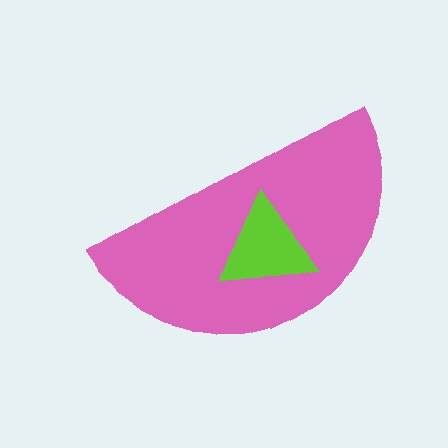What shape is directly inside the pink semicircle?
The lime triangle.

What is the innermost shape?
The lime triangle.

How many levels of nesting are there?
2.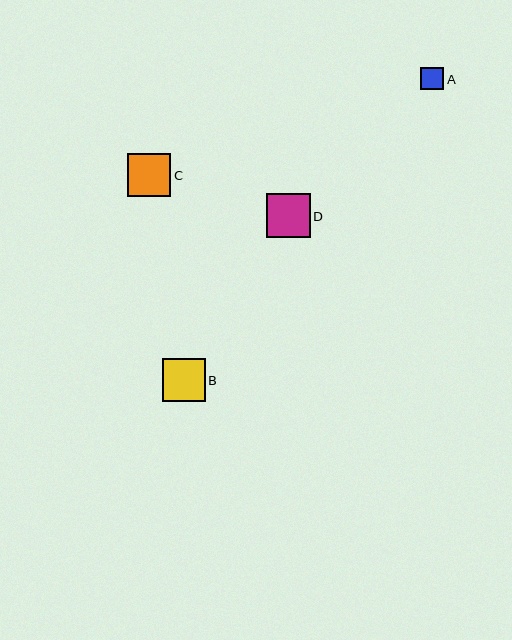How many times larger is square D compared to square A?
Square D is approximately 1.9 times the size of square A.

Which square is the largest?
Square D is the largest with a size of approximately 44 pixels.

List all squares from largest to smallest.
From largest to smallest: D, C, B, A.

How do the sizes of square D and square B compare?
Square D and square B are approximately the same size.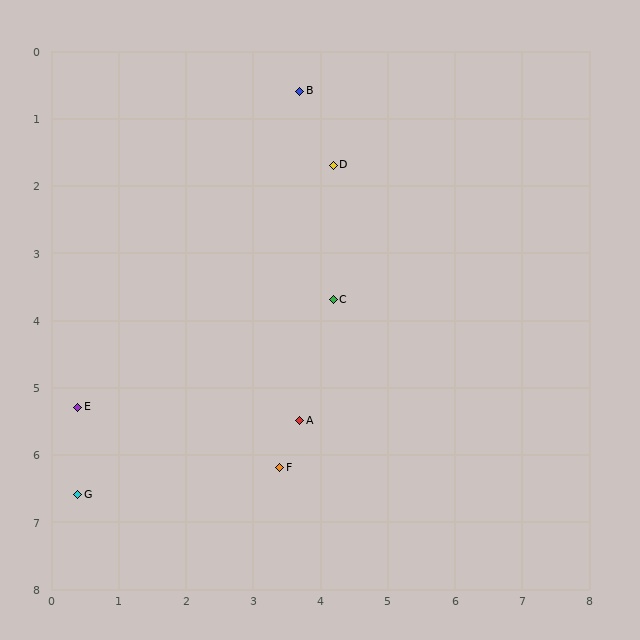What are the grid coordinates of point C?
Point C is at approximately (4.2, 3.7).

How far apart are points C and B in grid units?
Points C and B are about 3.1 grid units apart.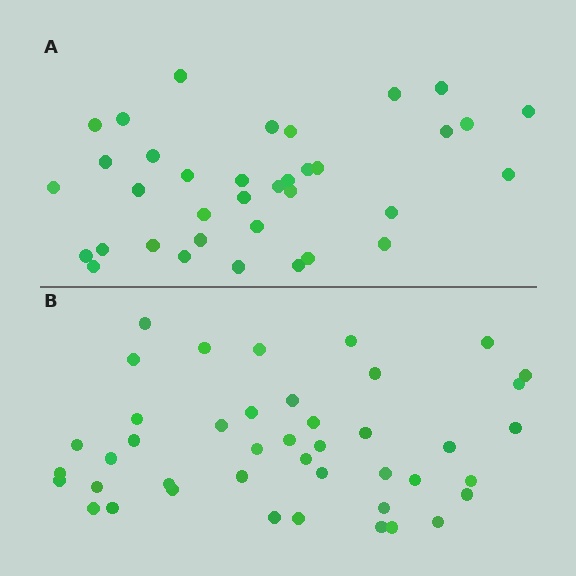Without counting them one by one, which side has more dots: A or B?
Region B (the bottom region) has more dots.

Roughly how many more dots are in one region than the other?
Region B has roughly 8 or so more dots than region A.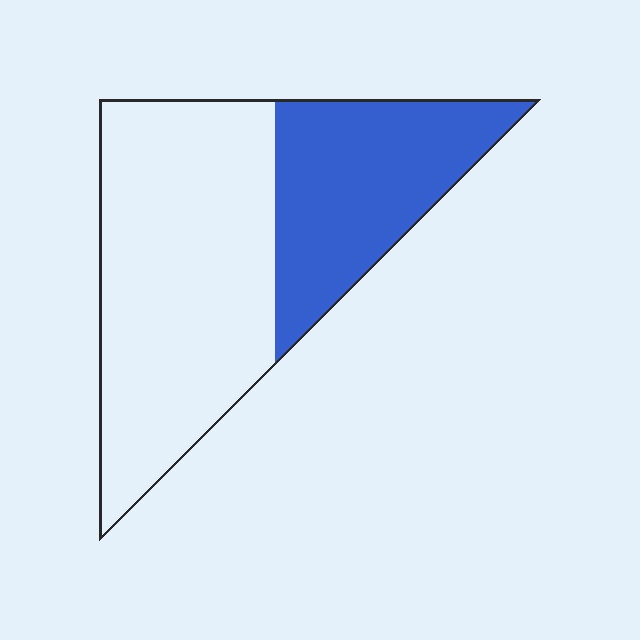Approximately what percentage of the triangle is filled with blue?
Approximately 35%.